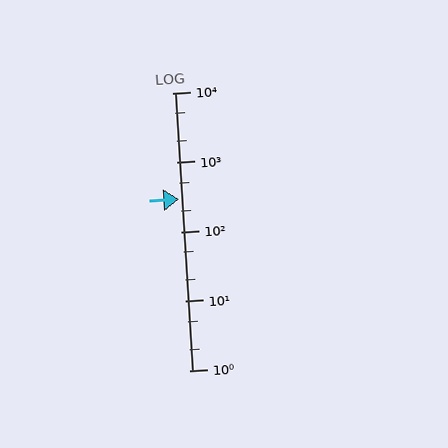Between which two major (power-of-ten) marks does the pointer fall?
The pointer is between 100 and 1000.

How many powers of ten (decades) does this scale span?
The scale spans 4 decades, from 1 to 10000.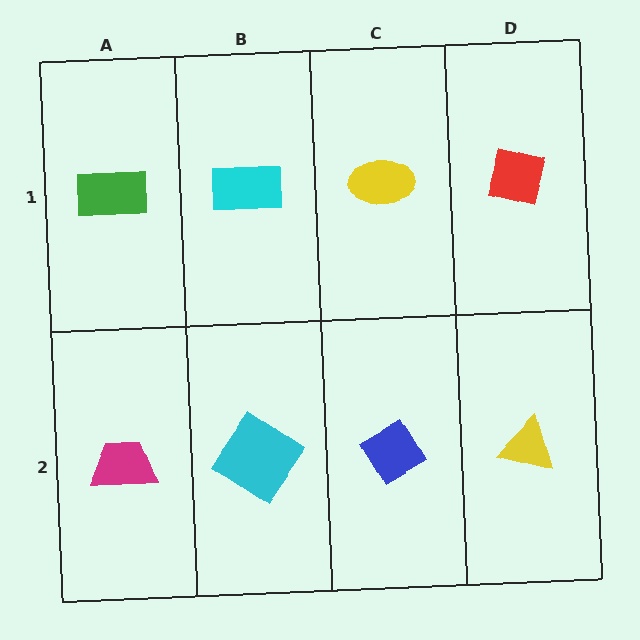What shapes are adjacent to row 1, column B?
A cyan diamond (row 2, column B), a green rectangle (row 1, column A), a yellow ellipse (row 1, column C).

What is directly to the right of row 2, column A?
A cyan diamond.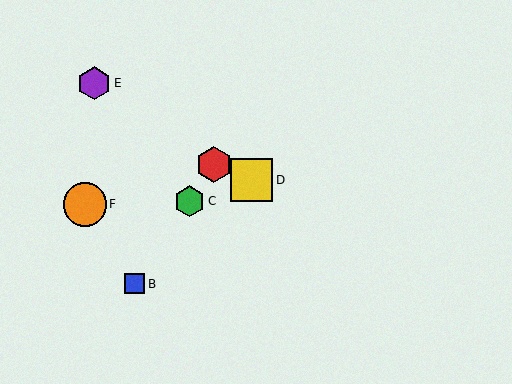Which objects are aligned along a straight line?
Objects A, B, C are aligned along a straight line.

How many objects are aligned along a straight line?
3 objects (A, B, C) are aligned along a straight line.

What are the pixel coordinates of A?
Object A is at (214, 165).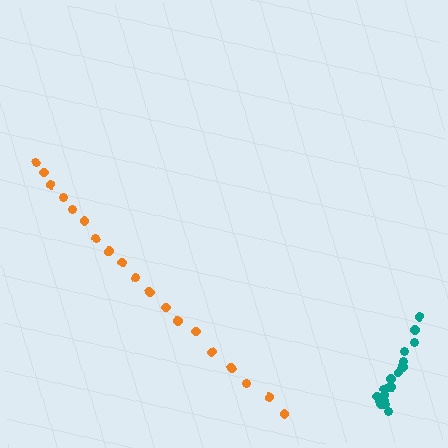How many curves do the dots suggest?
There are 2 distinct paths.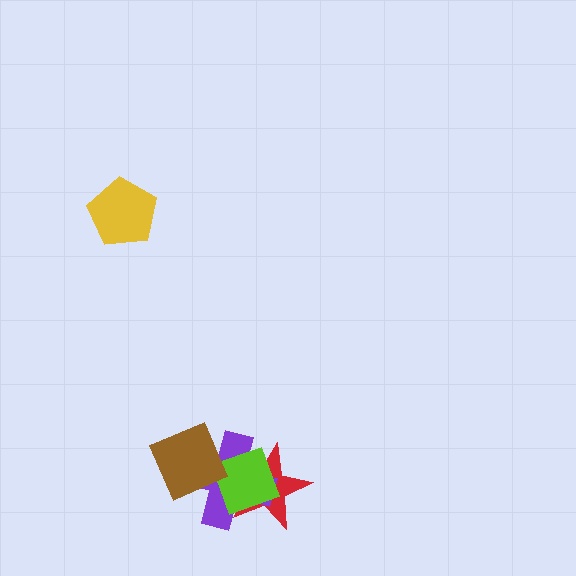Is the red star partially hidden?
Yes, it is partially covered by another shape.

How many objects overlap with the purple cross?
3 objects overlap with the purple cross.